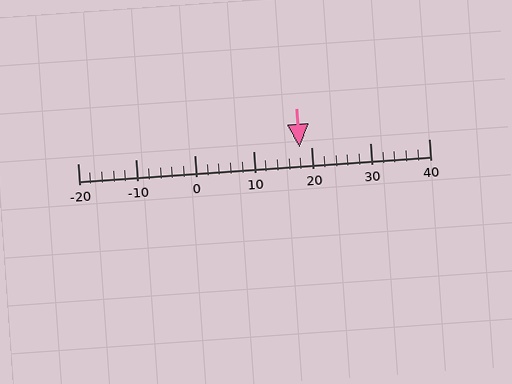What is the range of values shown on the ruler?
The ruler shows values from -20 to 40.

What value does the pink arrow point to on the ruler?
The pink arrow points to approximately 18.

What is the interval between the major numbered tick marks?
The major tick marks are spaced 10 units apart.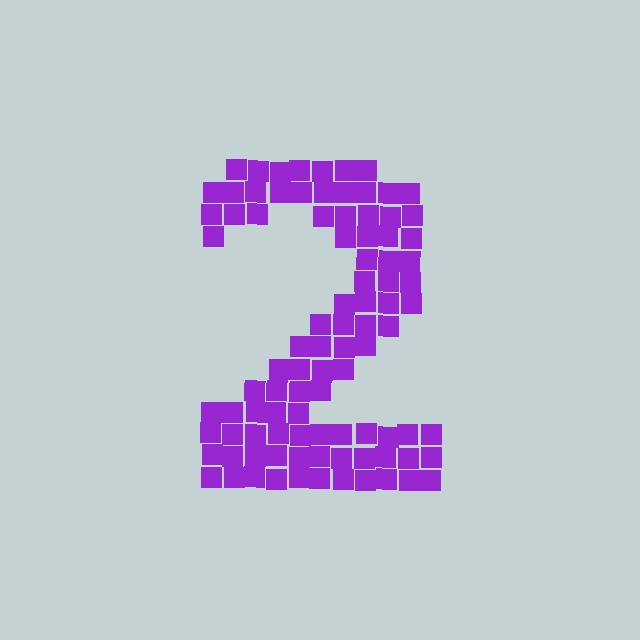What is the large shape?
The large shape is the digit 2.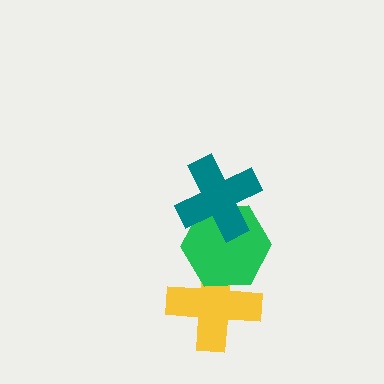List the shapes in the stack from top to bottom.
From top to bottom: the teal cross, the green hexagon, the yellow cross.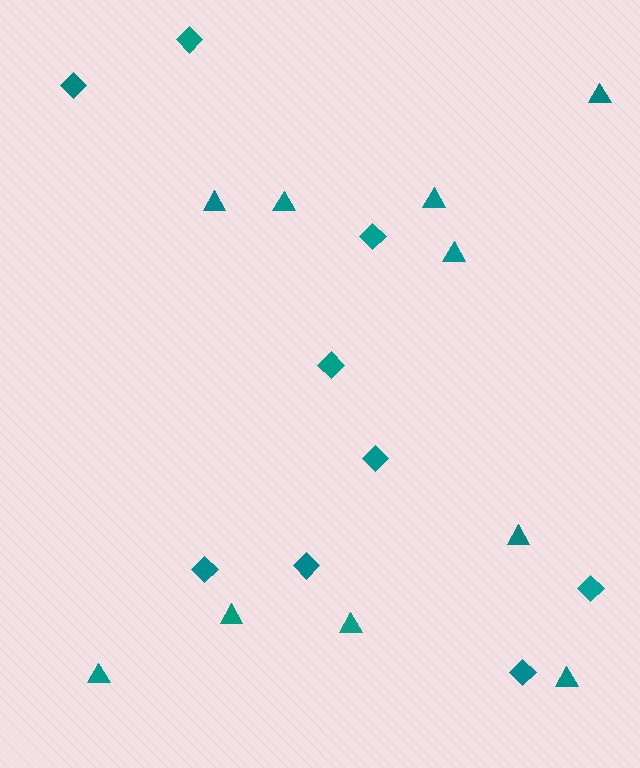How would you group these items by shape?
There are 2 groups: one group of diamonds (9) and one group of triangles (10).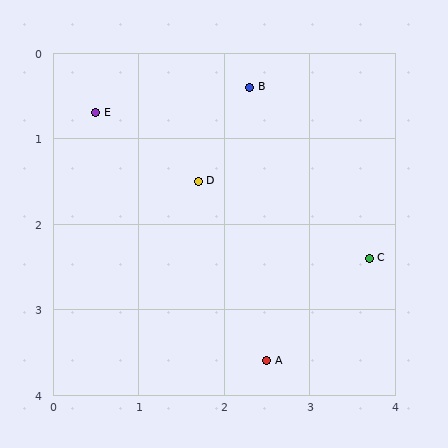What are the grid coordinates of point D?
Point D is at approximately (1.7, 1.5).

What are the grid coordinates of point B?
Point B is at approximately (2.3, 0.4).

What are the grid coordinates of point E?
Point E is at approximately (0.5, 0.7).